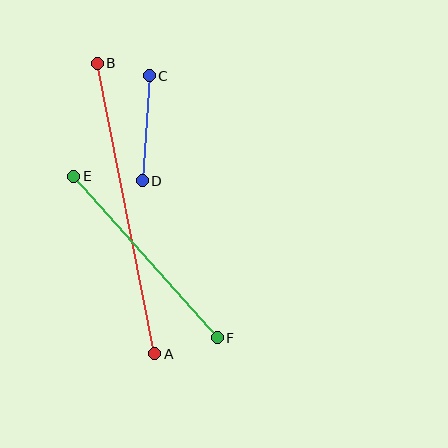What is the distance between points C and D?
The distance is approximately 105 pixels.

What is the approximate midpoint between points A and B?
The midpoint is at approximately (126, 208) pixels.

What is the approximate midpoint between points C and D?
The midpoint is at approximately (146, 128) pixels.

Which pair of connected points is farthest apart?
Points A and B are farthest apart.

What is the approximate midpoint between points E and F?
The midpoint is at approximately (145, 257) pixels.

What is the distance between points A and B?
The distance is approximately 296 pixels.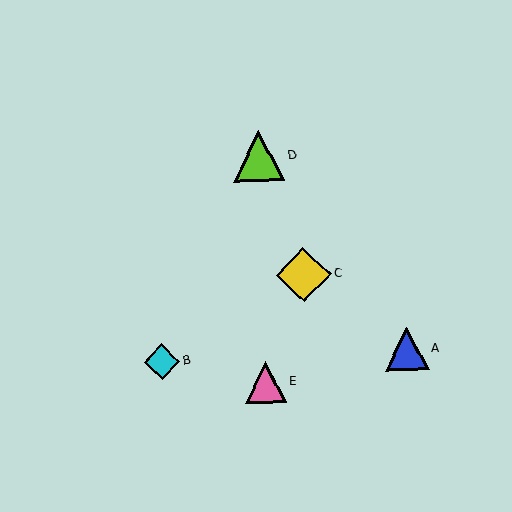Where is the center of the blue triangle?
The center of the blue triangle is at (407, 349).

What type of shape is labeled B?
Shape B is a cyan diamond.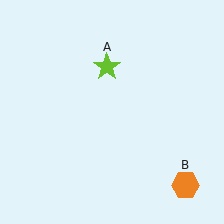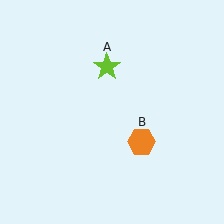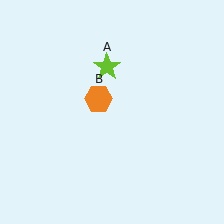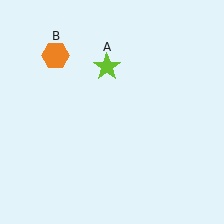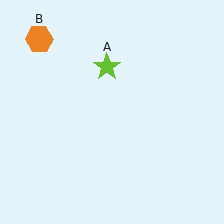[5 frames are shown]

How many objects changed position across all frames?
1 object changed position: orange hexagon (object B).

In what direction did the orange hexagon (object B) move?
The orange hexagon (object B) moved up and to the left.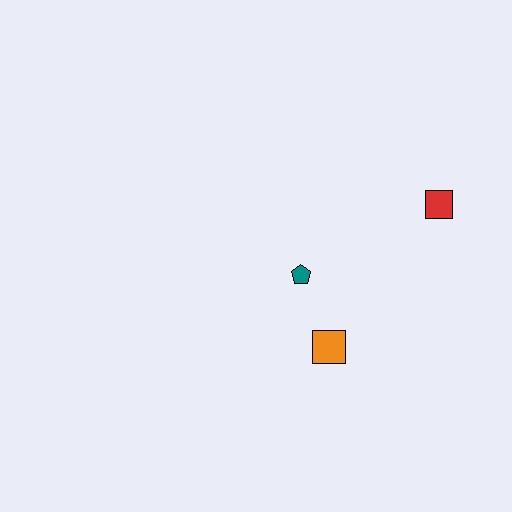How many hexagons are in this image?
There are no hexagons.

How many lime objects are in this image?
There are no lime objects.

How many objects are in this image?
There are 3 objects.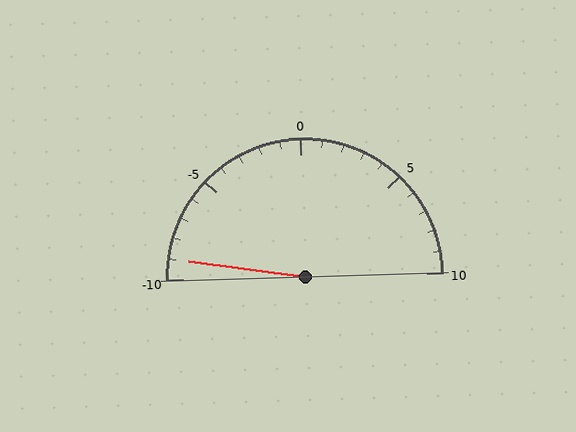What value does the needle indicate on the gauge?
The needle indicates approximately -9.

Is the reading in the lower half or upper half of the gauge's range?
The reading is in the lower half of the range (-10 to 10).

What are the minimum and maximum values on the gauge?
The gauge ranges from -10 to 10.